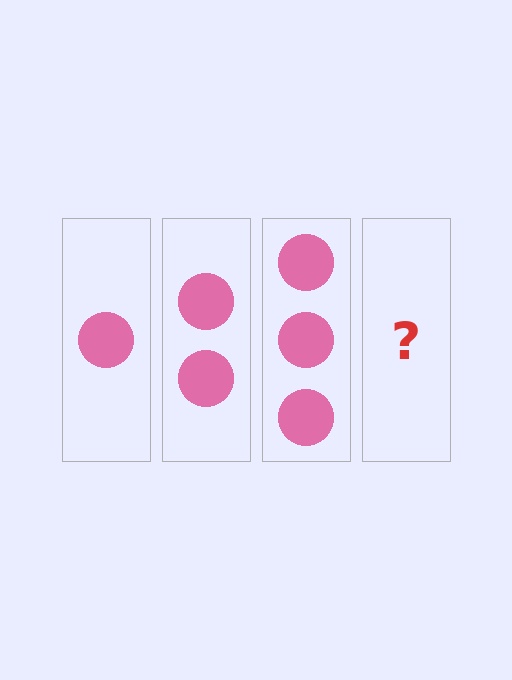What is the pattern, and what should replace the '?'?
The pattern is that each step adds one more circle. The '?' should be 4 circles.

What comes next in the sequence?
The next element should be 4 circles.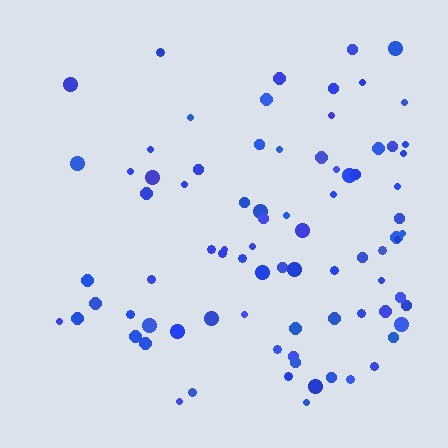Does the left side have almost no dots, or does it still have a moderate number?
Still a moderate number, just noticeably fewer than the right.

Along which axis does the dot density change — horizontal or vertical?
Horizontal.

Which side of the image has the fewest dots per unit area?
The left.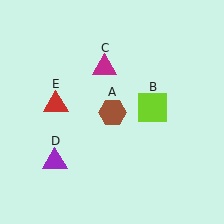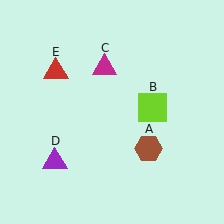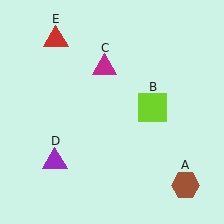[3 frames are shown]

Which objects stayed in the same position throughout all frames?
Lime square (object B) and magenta triangle (object C) and purple triangle (object D) remained stationary.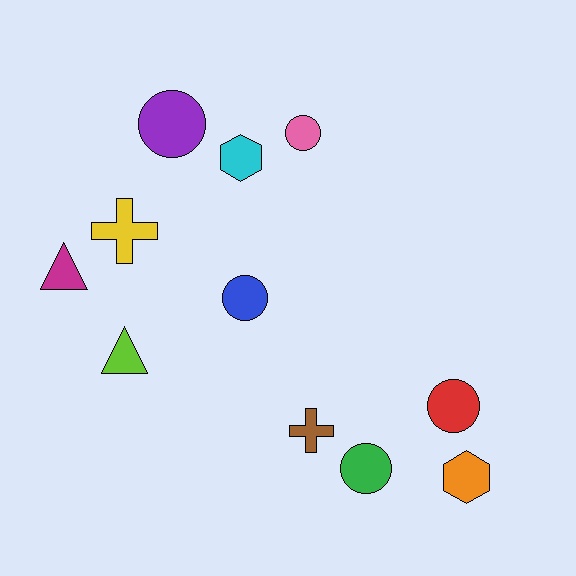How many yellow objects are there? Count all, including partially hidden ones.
There is 1 yellow object.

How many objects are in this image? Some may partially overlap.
There are 11 objects.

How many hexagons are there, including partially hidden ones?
There are 2 hexagons.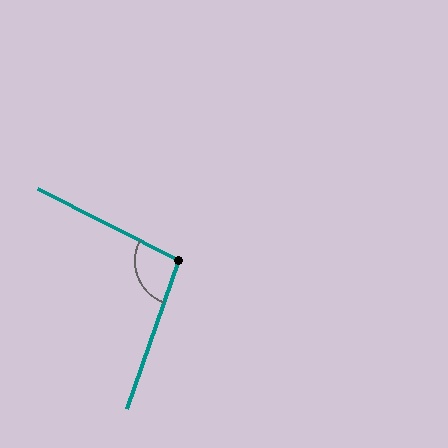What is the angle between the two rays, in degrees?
Approximately 98 degrees.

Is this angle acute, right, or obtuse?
It is obtuse.